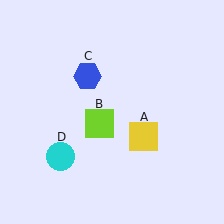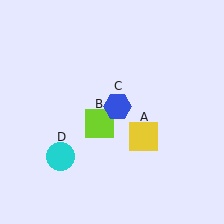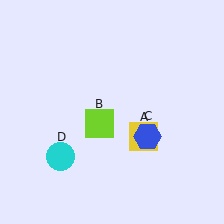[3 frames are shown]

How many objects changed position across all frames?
1 object changed position: blue hexagon (object C).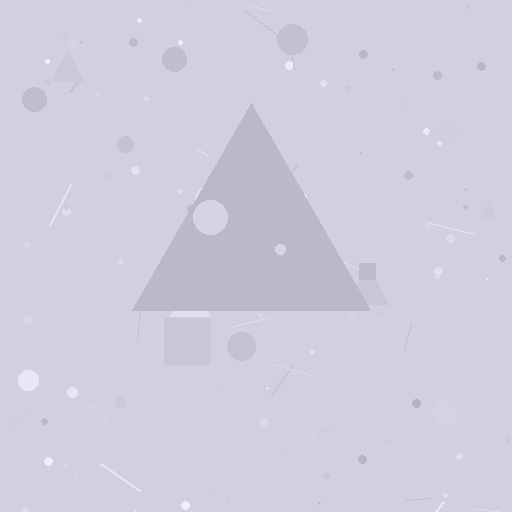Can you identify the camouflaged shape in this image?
The camouflaged shape is a triangle.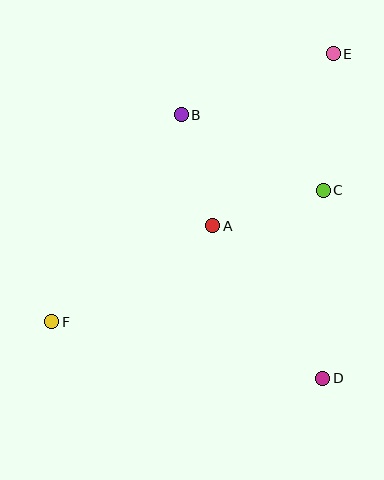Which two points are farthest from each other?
Points E and F are farthest from each other.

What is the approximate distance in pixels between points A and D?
The distance between A and D is approximately 188 pixels.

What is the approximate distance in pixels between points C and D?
The distance between C and D is approximately 188 pixels.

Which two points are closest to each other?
Points A and B are closest to each other.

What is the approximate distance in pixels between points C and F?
The distance between C and F is approximately 302 pixels.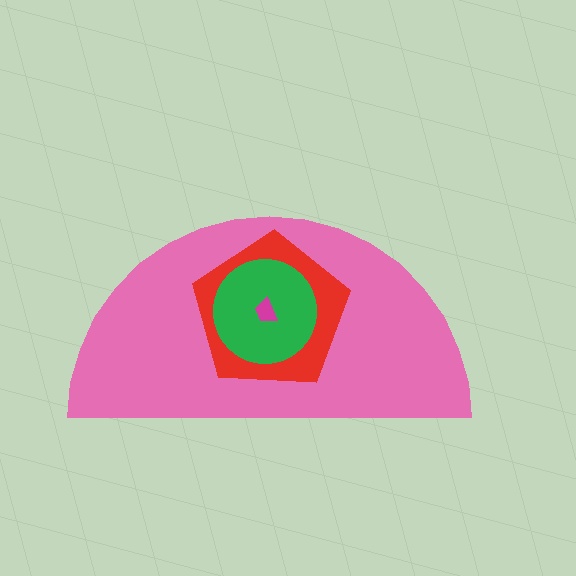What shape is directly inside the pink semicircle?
The red pentagon.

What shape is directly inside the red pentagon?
The green circle.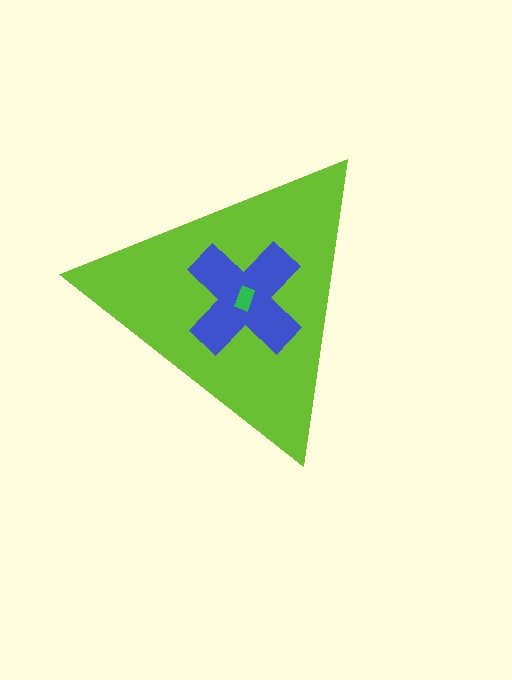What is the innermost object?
The green rectangle.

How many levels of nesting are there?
3.